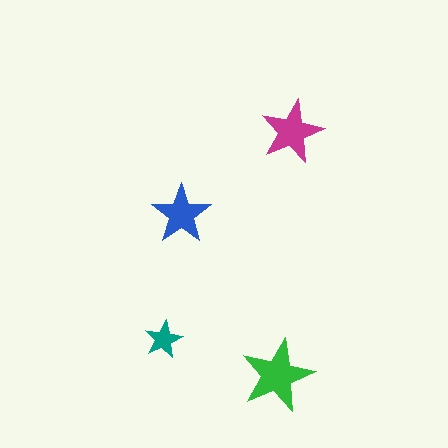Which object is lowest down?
The green star is bottommost.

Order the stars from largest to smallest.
the green one, the magenta one, the blue one, the teal one.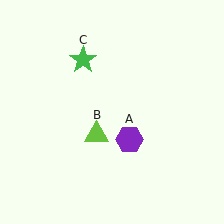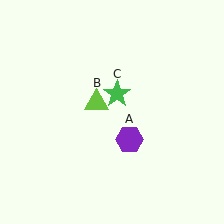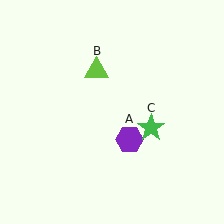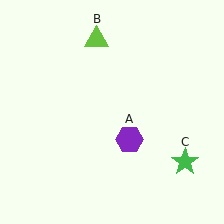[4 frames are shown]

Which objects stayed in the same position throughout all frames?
Purple hexagon (object A) remained stationary.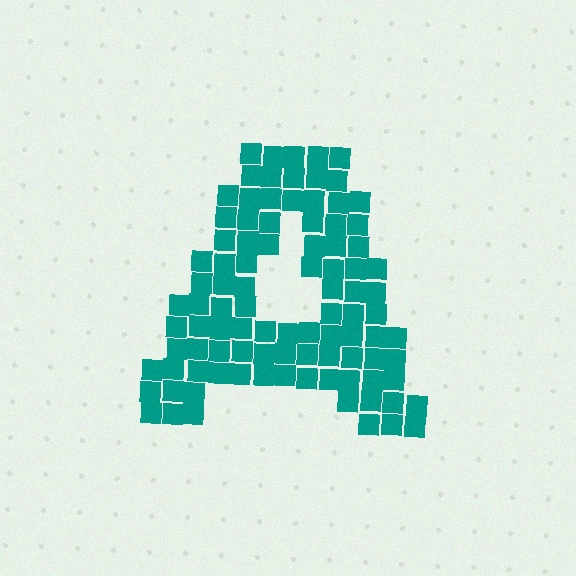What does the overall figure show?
The overall figure shows the letter A.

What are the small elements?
The small elements are squares.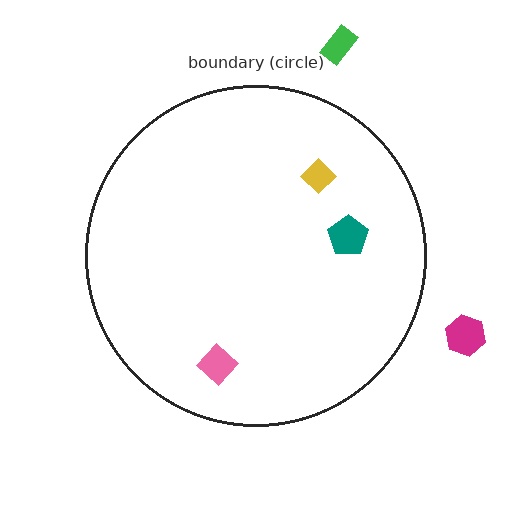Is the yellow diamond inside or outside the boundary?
Inside.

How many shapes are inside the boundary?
3 inside, 2 outside.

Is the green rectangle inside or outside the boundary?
Outside.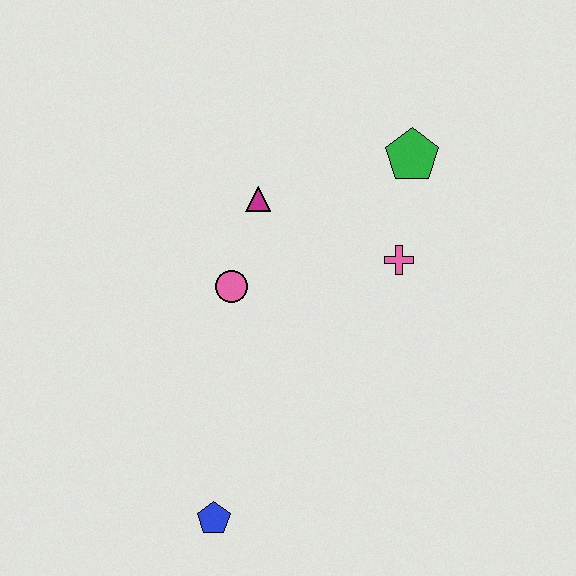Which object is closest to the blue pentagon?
The pink circle is closest to the blue pentagon.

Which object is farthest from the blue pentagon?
The green pentagon is farthest from the blue pentagon.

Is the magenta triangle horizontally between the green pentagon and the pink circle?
Yes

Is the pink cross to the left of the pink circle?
No